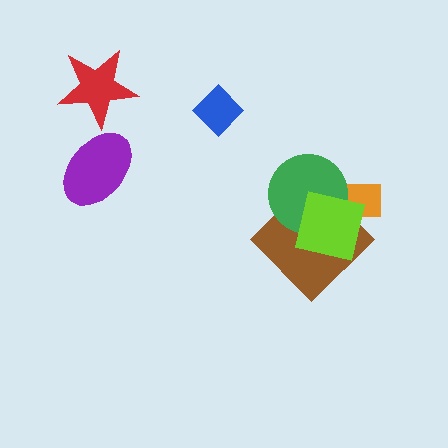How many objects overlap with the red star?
0 objects overlap with the red star.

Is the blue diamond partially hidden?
No, no other shape covers it.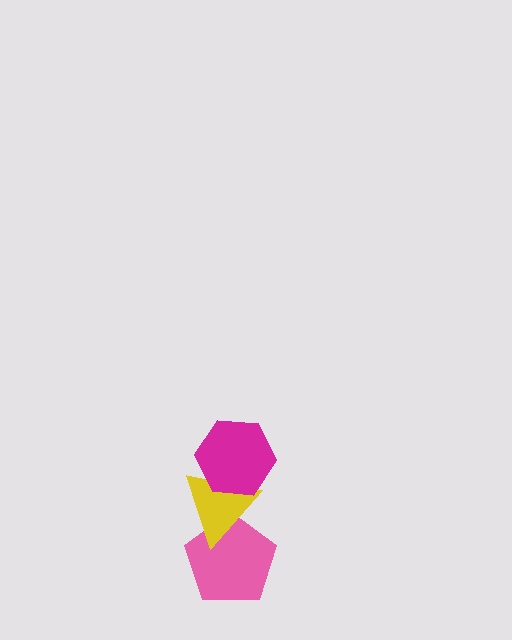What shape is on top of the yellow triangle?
The magenta hexagon is on top of the yellow triangle.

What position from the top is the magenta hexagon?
The magenta hexagon is 1st from the top.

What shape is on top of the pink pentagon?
The yellow triangle is on top of the pink pentagon.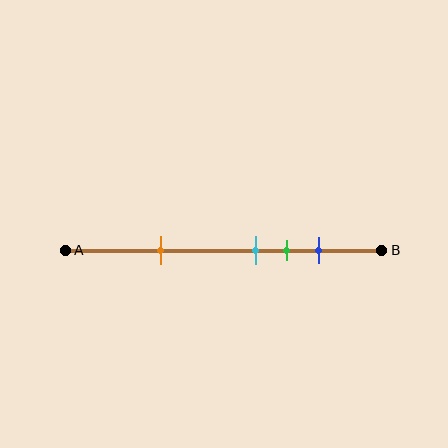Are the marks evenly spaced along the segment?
No, the marks are not evenly spaced.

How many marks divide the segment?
There are 4 marks dividing the segment.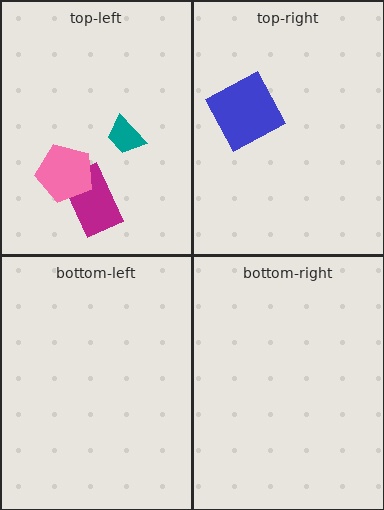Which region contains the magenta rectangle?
The top-left region.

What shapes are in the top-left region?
The teal trapezoid, the magenta rectangle, the pink pentagon.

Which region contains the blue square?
The top-right region.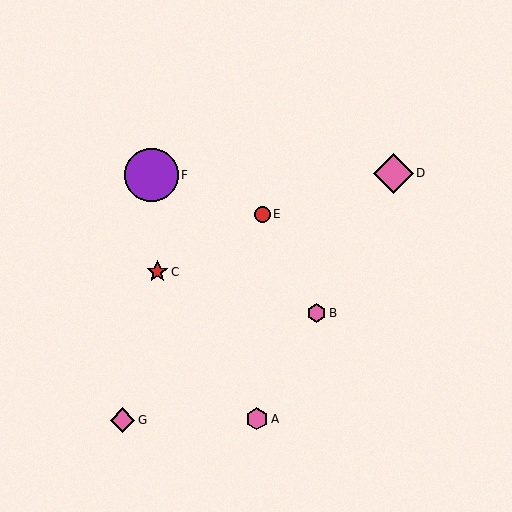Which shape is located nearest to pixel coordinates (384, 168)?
The pink diamond (labeled D) at (394, 173) is nearest to that location.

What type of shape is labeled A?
Shape A is a pink hexagon.